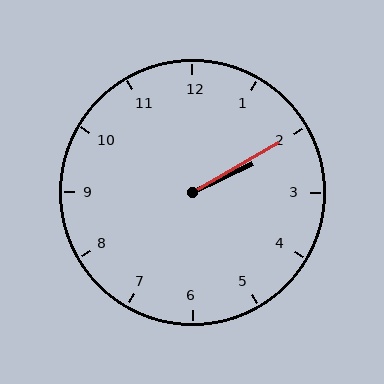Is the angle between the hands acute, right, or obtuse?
It is acute.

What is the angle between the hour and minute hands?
Approximately 5 degrees.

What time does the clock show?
2:10.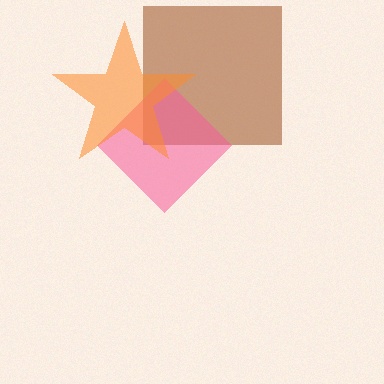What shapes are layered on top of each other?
The layered shapes are: a brown square, a pink diamond, an orange star.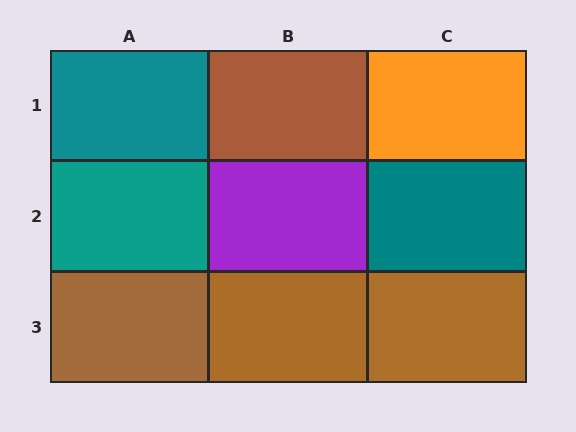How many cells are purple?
1 cell is purple.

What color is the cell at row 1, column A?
Teal.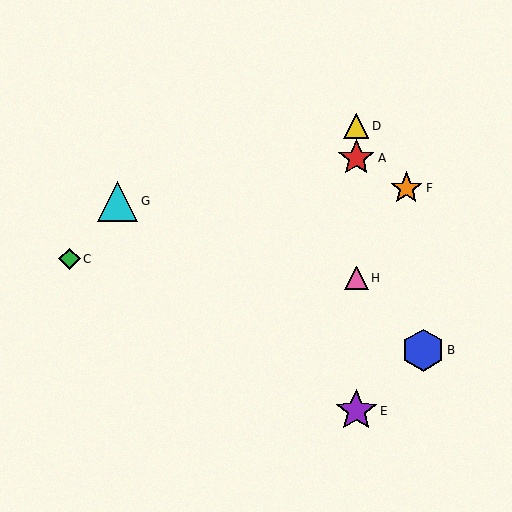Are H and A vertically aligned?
Yes, both are at x≈356.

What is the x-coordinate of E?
Object E is at x≈356.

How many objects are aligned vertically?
4 objects (A, D, E, H) are aligned vertically.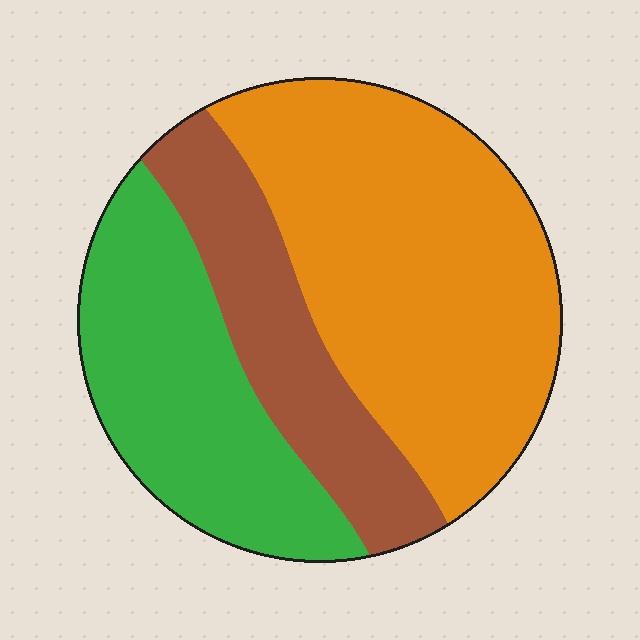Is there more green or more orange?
Orange.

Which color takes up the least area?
Brown, at roughly 20%.